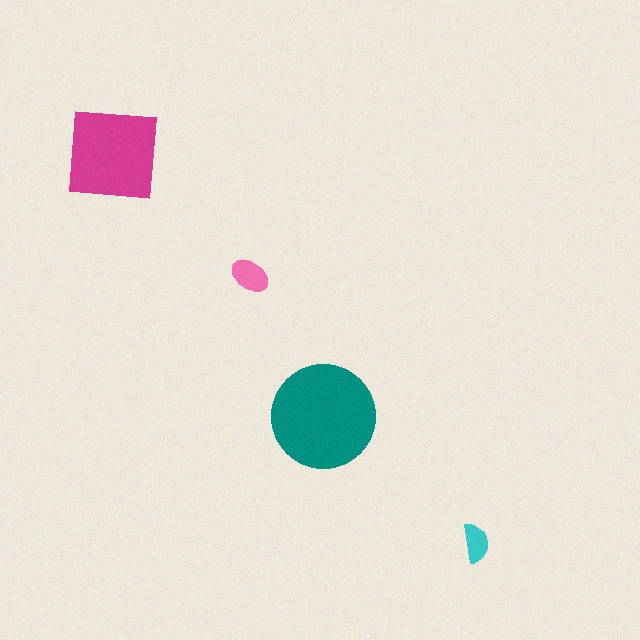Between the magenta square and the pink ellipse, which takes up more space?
The magenta square.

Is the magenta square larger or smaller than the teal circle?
Smaller.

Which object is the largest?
The teal circle.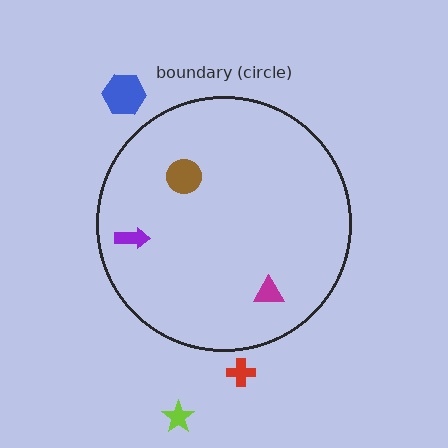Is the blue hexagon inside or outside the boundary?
Outside.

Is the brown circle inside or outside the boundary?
Inside.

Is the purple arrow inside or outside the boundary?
Inside.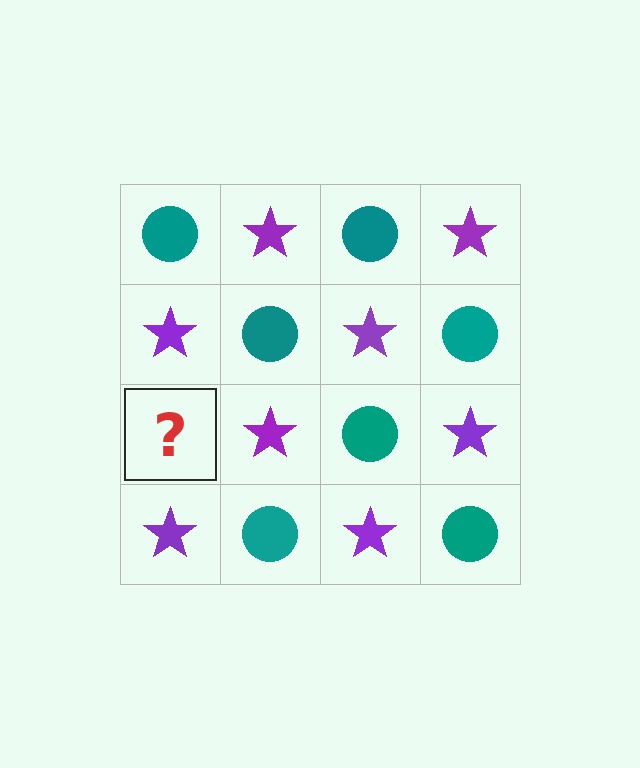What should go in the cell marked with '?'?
The missing cell should contain a teal circle.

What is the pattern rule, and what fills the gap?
The rule is that it alternates teal circle and purple star in a checkerboard pattern. The gap should be filled with a teal circle.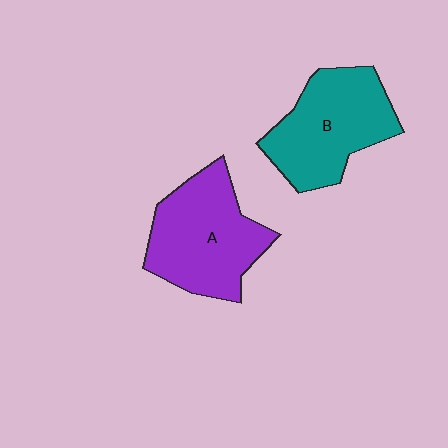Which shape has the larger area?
Shape A (purple).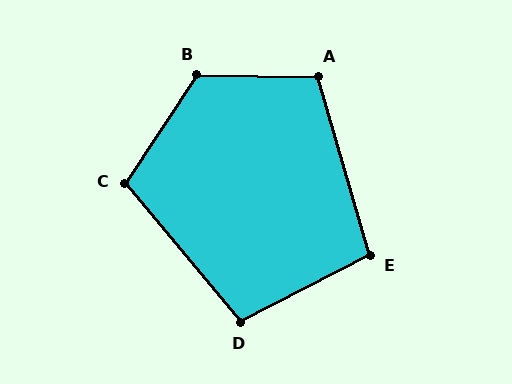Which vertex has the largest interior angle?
B, at approximately 123 degrees.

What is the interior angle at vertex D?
Approximately 103 degrees (obtuse).